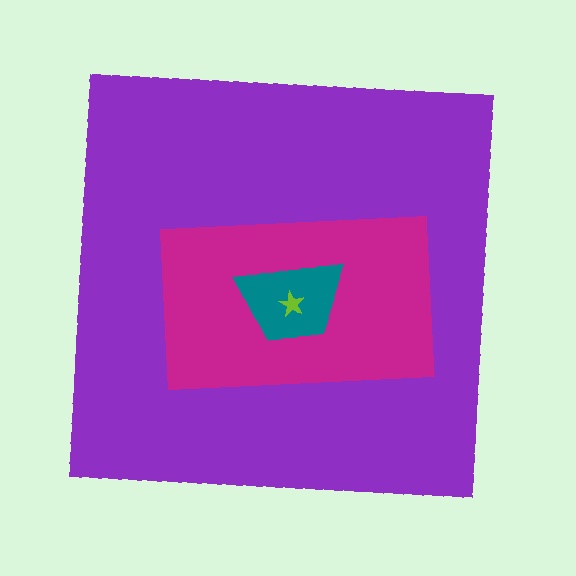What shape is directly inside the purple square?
The magenta rectangle.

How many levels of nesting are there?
4.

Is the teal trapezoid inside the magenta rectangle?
Yes.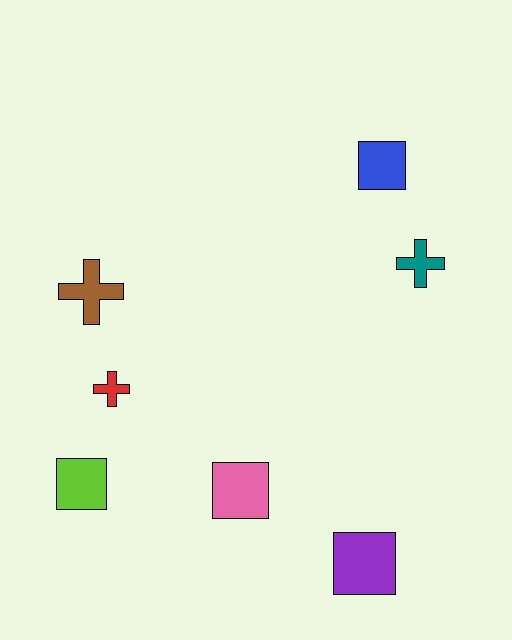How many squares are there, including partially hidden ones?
There are 4 squares.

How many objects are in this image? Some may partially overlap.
There are 7 objects.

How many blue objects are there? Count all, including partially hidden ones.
There is 1 blue object.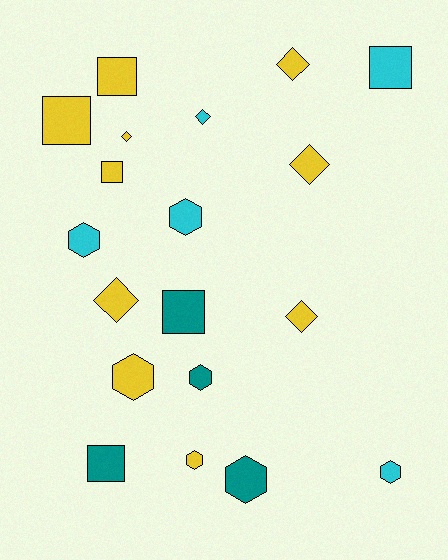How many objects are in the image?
There are 19 objects.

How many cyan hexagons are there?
There are 3 cyan hexagons.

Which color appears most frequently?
Yellow, with 10 objects.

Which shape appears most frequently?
Hexagon, with 7 objects.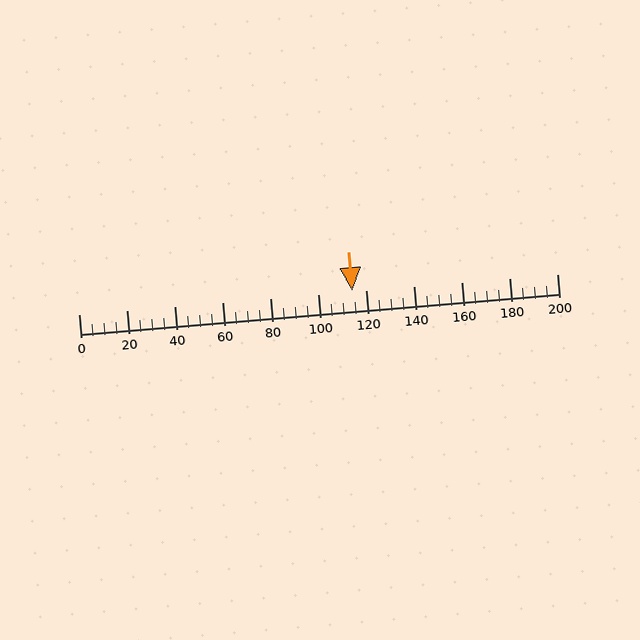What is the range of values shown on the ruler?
The ruler shows values from 0 to 200.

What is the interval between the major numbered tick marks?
The major tick marks are spaced 20 units apart.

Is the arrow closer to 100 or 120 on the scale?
The arrow is closer to 120.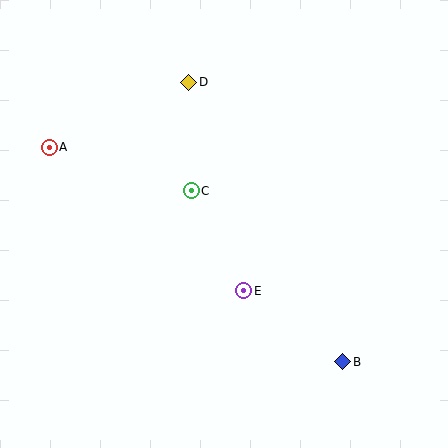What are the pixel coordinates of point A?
Point A is at (49, 147).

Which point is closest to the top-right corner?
Point D is closest to the top-right corner.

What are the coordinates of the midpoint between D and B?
The midpoint between D and B is at (266, 222).